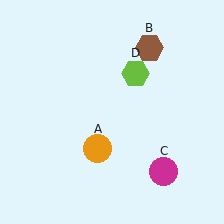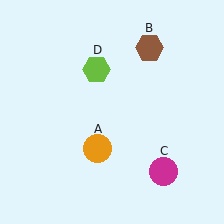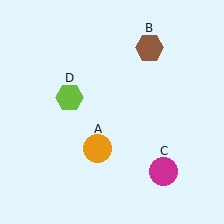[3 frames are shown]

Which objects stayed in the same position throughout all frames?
Orange circle (object A) and brown hexagon (object B) and magenta circle (object C) remained stationary.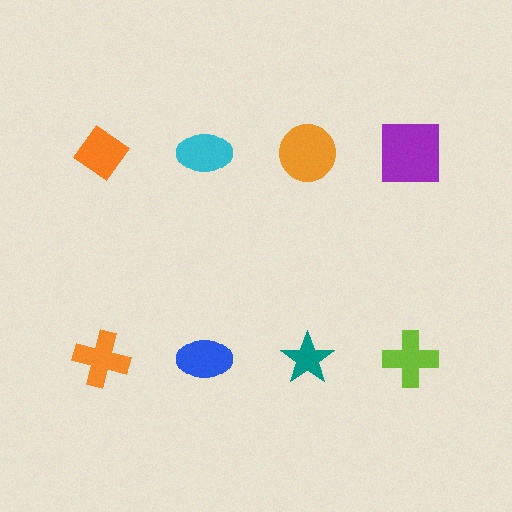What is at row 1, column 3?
An orange circle.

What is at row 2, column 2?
A blue ellipse.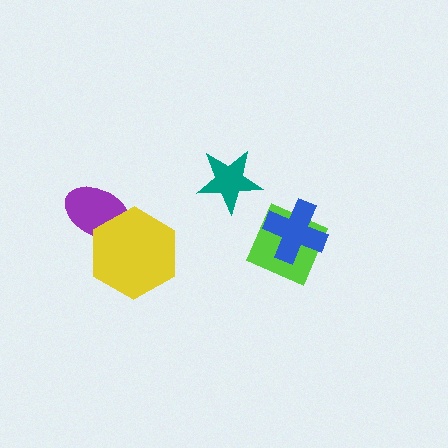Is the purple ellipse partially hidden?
Yes, it is partially covered by another shape.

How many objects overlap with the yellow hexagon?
1 object overlaps with the yellow hexagon.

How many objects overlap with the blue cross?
1 object overlaps with the blue cross.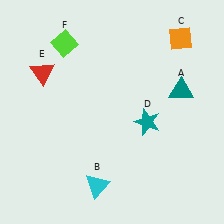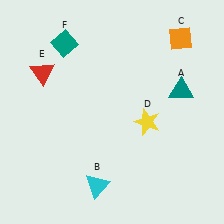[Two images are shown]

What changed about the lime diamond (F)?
In Image 1, F is lime. In Image 2, it changed to teal.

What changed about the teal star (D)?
In Image 1, D is teal. In Image 2, it changed to yellow.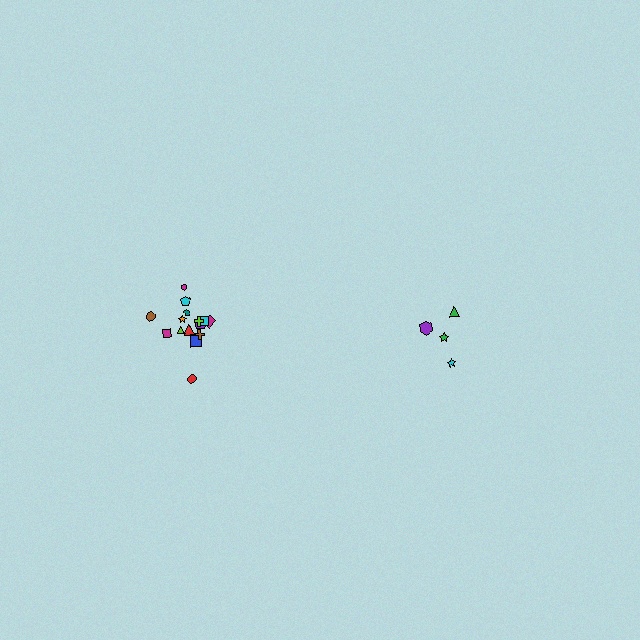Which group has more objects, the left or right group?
The left group.